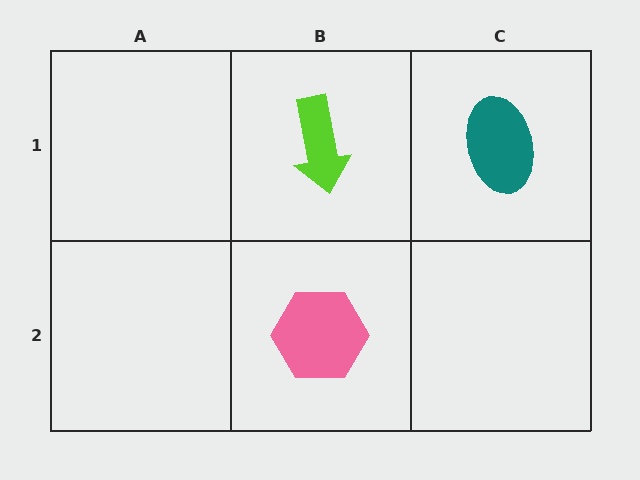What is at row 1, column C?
A teal ellipse.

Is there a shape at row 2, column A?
No, that cell is empty.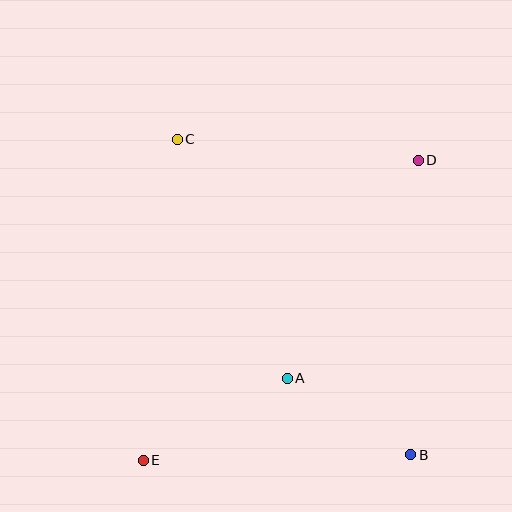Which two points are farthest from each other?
Points D and E are farthest from each other.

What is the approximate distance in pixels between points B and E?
The distance between B and E is approximately 268 pixels.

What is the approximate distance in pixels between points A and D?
The distance between A and D is approximately 254 pixels.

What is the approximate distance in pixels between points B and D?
The distance between B and D is approximately 294 pixels.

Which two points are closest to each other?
Points A and B are closest to each other.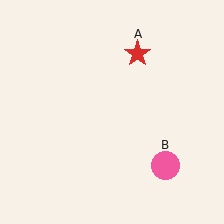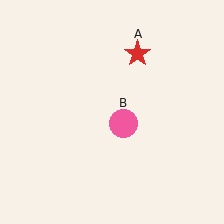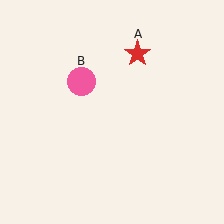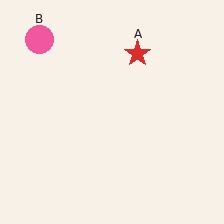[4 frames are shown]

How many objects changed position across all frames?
1 object changed position: pink circle (object B).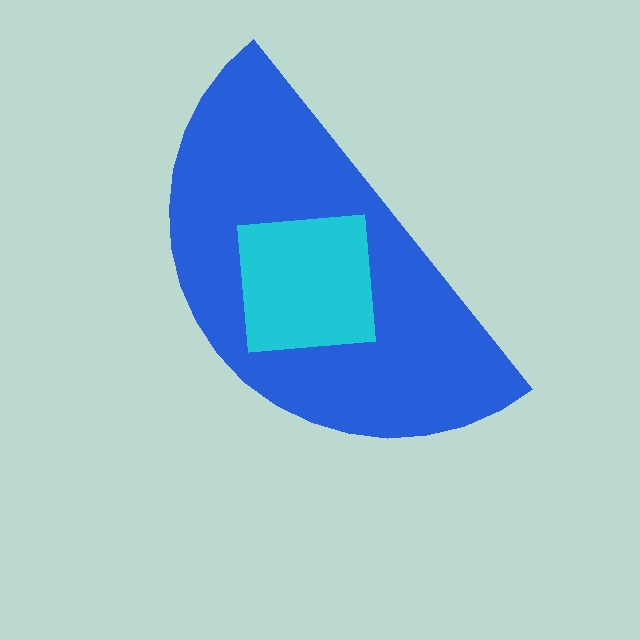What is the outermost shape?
The blue semicircle.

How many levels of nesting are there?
2.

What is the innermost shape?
The cyan square.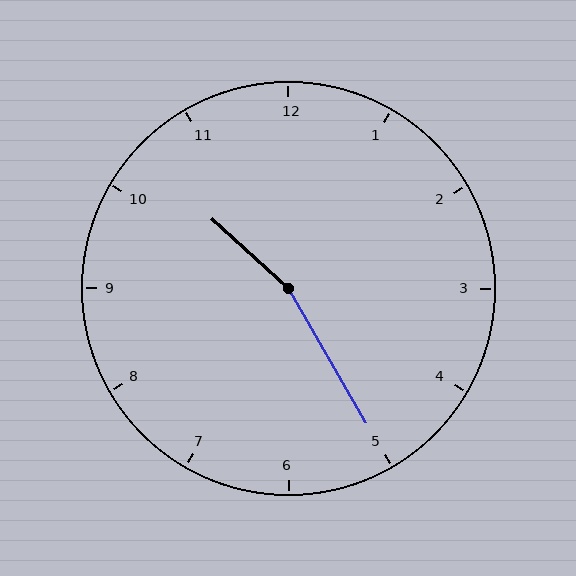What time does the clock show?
10:25.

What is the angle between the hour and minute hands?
Approximately 162 degrees.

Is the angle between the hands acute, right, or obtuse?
It is obtuse.